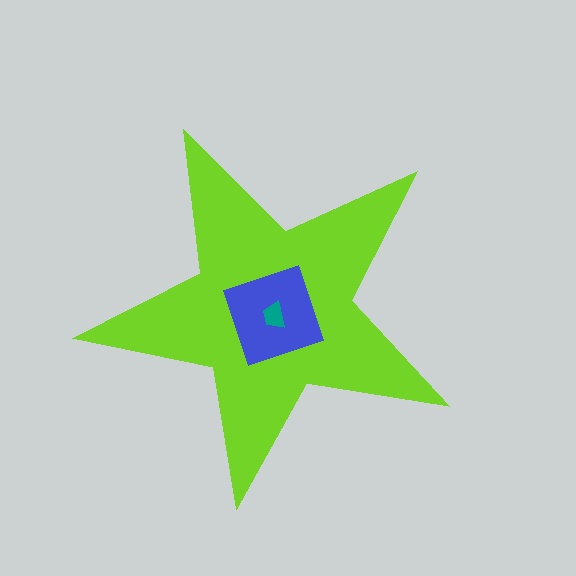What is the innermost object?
The teal trapezoid.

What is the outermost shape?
The lime star.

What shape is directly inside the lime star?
The blue diamond.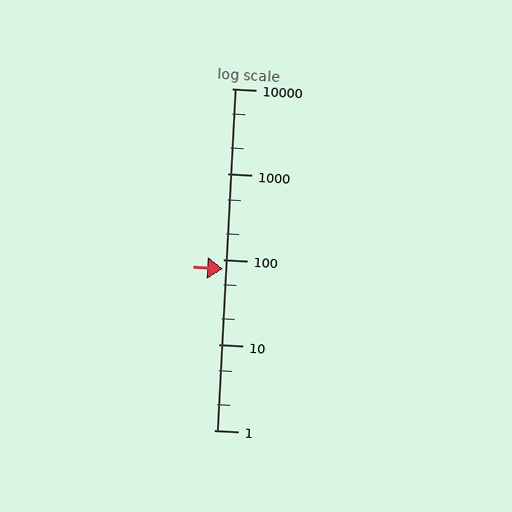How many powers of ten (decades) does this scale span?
The scale spans 4 decades, from 1 to 10000.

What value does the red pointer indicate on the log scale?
The pointer indicates approximately 78.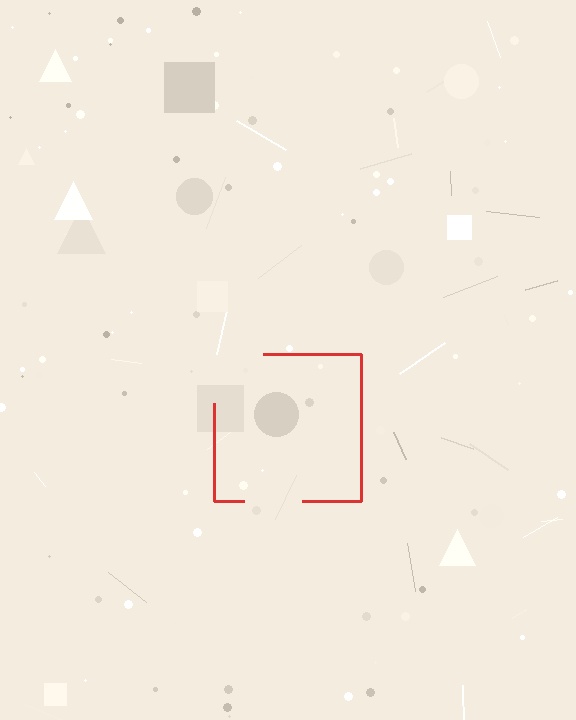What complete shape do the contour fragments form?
The contour fragments form a square.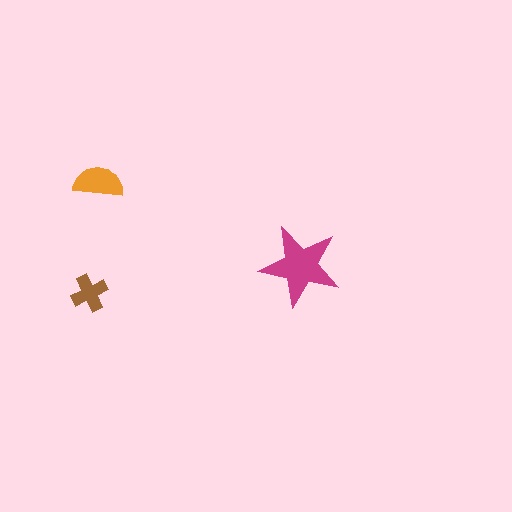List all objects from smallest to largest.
The brown cross, the orange semicircle, the magenta star.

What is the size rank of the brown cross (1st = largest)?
3rd.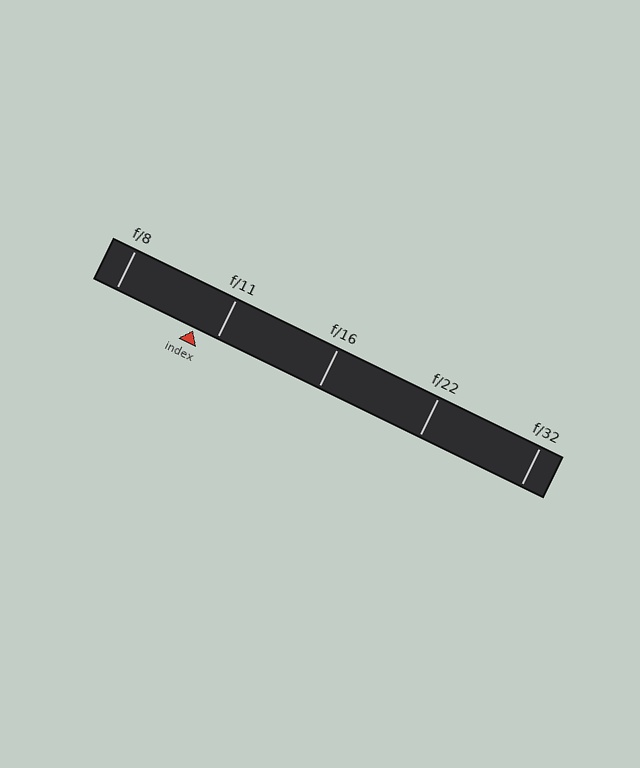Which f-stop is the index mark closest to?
The index mark is closest to f/11.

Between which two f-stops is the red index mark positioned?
The index mark is between f/8 and f/11.